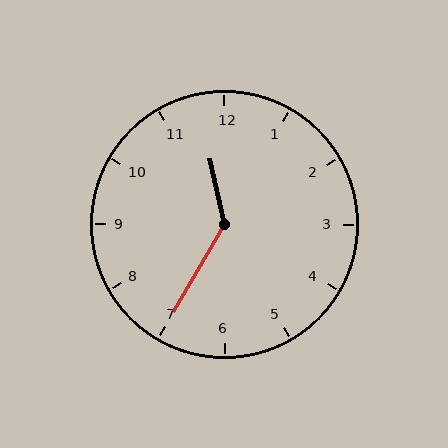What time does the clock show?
11:35.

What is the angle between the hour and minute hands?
Approximately 138 degrees.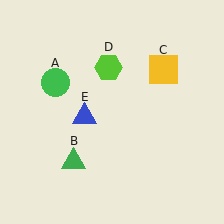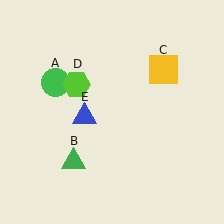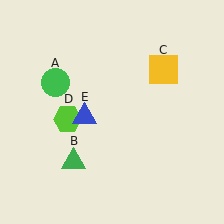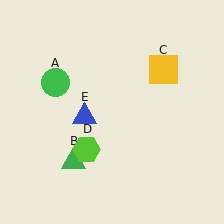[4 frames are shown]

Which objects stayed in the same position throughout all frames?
Green circle (object A) and green triangle (object B) and yellow square (object C) and blue triangle (object E) remained stationary.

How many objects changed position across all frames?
1 object changed position: lime hexagon (object D).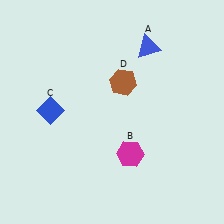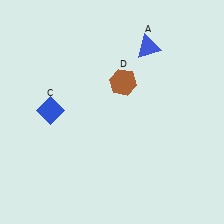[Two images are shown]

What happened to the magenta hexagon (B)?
The magenta hexagon (B) was removed in Image 2. It was in the bottom-right area of Image 1.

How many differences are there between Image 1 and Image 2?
There is 1 difference between the two images.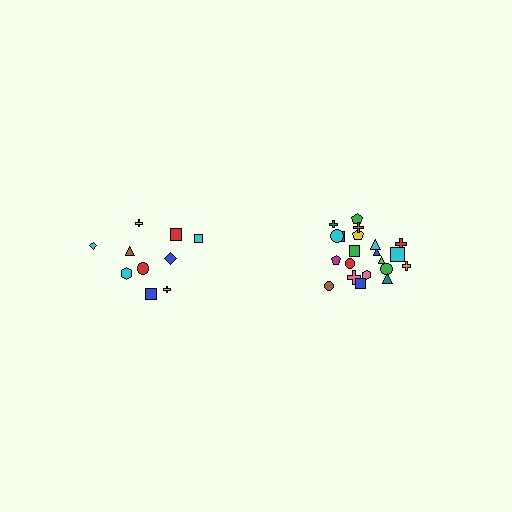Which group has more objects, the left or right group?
The right group.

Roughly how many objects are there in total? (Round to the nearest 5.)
Roughly 30 objects in total.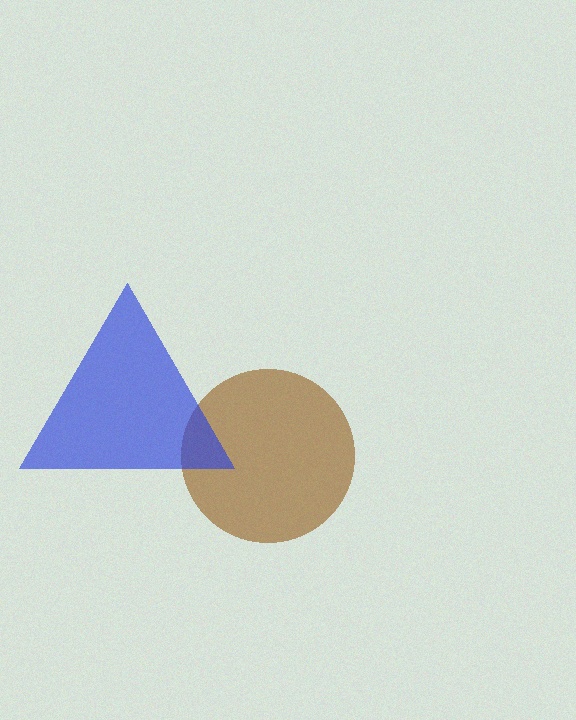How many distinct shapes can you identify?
There are 2 distinct shapes: a brown circle, a blue triangle.